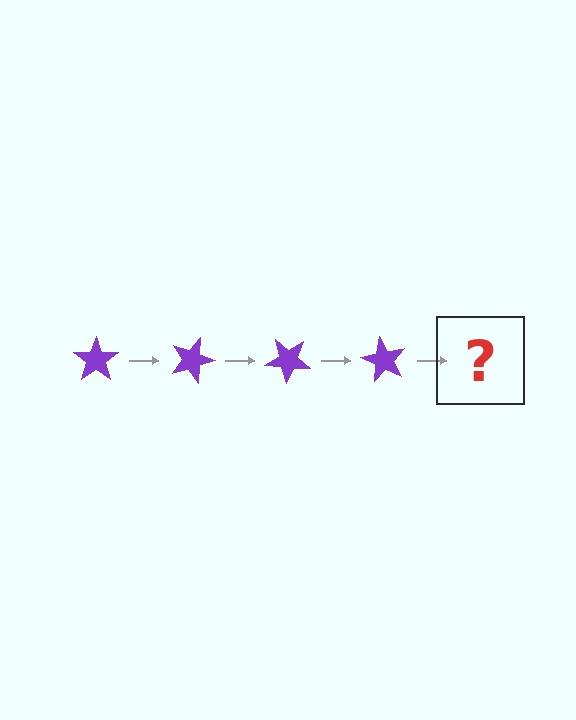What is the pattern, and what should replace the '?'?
The pattern is that the star rotates 20 degrees each step. The '?' should be a purple star rotated 80 degrees.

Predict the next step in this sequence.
The next step is a purple star rotated 80 degrees.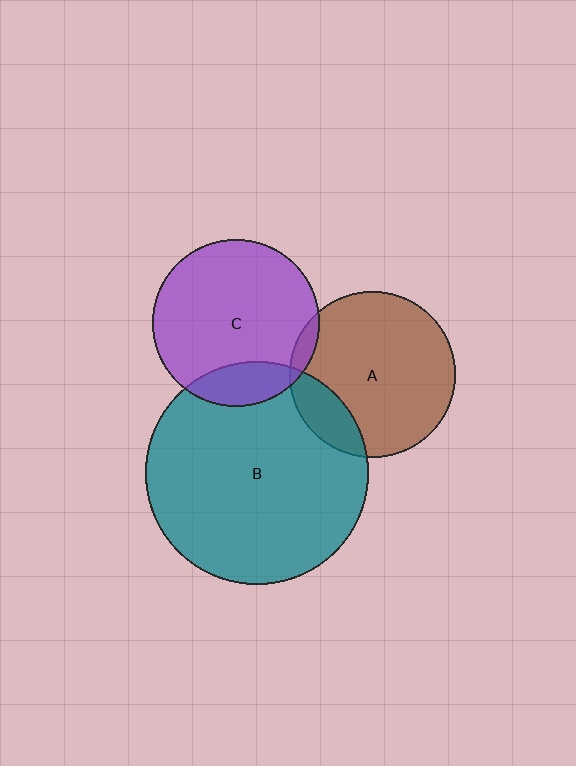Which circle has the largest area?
Circle B (teal).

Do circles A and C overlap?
Yes.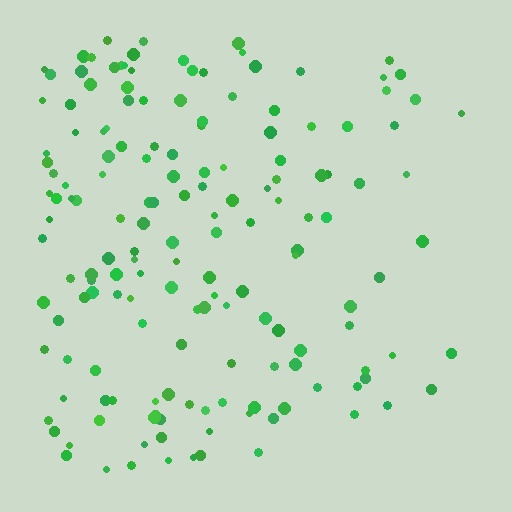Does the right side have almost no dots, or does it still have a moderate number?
Still a moderate number, just noticeably fewer than the left.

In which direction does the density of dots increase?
From right to left, with the left side densest.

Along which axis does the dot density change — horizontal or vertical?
Horizontal.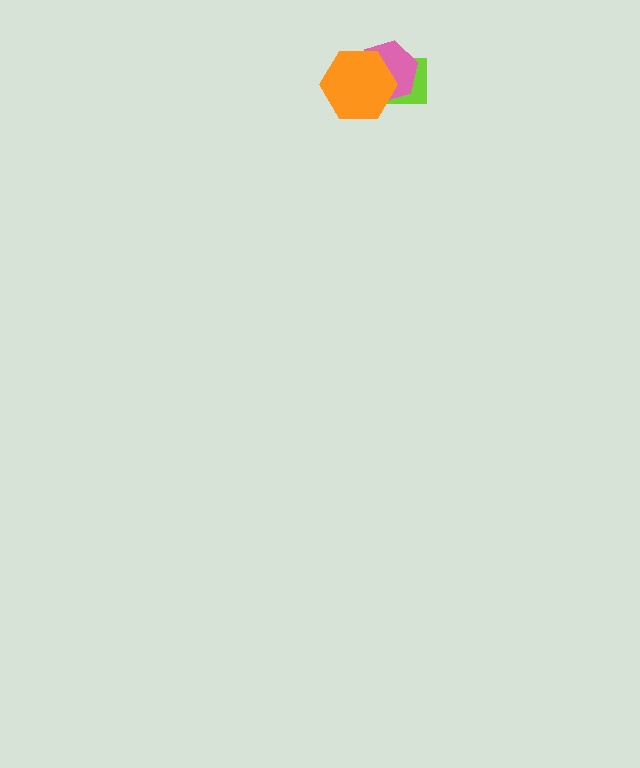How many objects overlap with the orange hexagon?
2 objects overlap with the orange hexagon.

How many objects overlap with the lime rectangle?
2 objects overlap with the lime rectangle.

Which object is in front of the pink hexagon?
The orange hexagon is in front of the pink hexagon.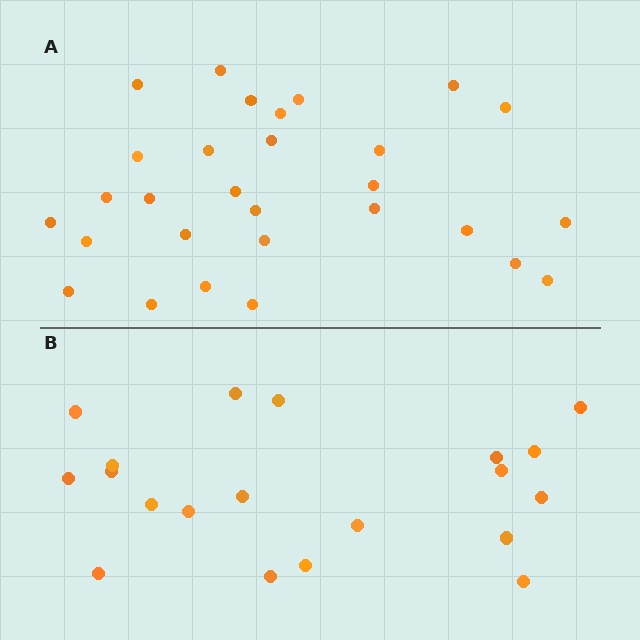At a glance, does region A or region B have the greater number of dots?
Region A (the top region) has more dots.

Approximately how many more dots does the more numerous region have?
Region A has roughly 8 or so more dots than region B.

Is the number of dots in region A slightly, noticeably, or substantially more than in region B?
Region A has substantially more. The ratio is roughly 1.4 to 1.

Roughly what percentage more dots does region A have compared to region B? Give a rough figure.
About 45% more.